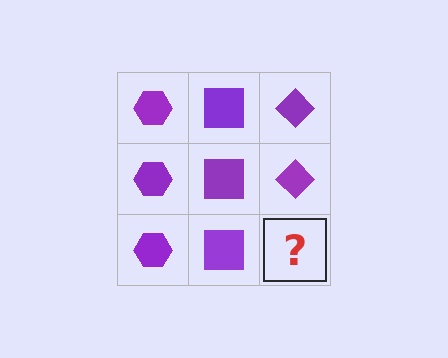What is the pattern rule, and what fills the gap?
The rule is that each column has a consistent shape. The gap should be filled with a purple diamond.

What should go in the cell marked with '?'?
The missing cell should contain a purple diamond.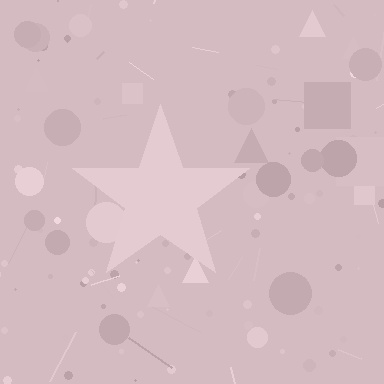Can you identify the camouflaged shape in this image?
The camouflaged shape is a star.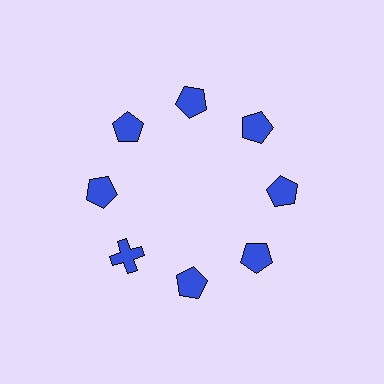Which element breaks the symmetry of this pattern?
The blue cross at roughly the 8 o'clock position breaks the symmetry. All other shapes are blue pentagons.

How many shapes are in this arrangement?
There are 8 shapes arranged in a ring pattern.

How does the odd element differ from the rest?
It has a different shape: cross instead of pentagon.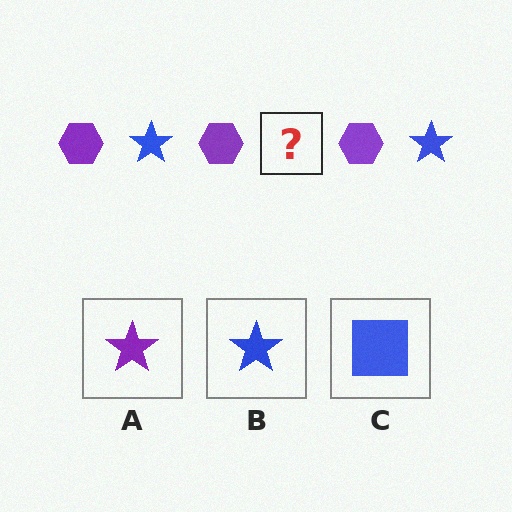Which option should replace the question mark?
Option B.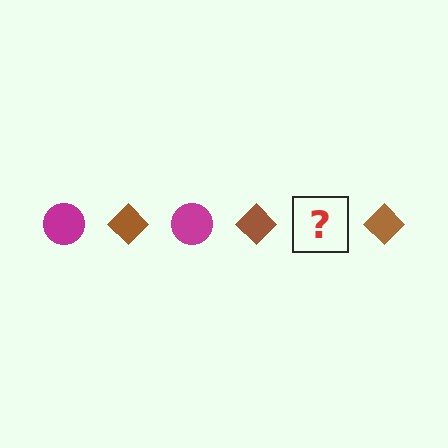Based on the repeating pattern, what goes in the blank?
The blank should be a magenta circle.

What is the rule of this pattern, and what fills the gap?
The rule is that the pattern alternates between magenta circle and brown diamond. The gap should be filled with a magenta circle.